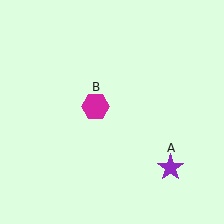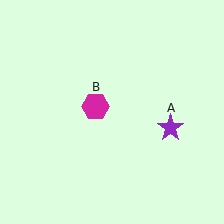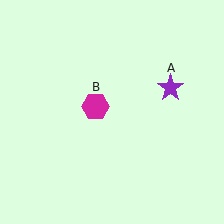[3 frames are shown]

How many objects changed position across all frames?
1 object changed position: purple star (object A).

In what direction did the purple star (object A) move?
The purple star (object A) moved up.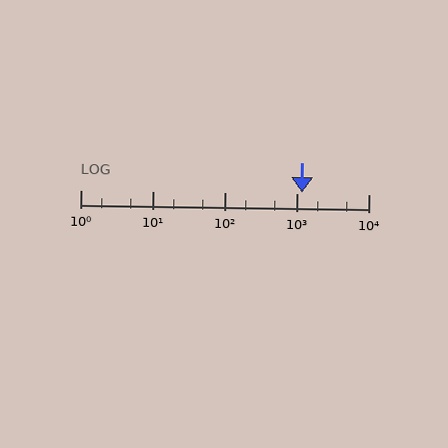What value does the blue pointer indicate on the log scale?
The pointer indicates approximately 1200.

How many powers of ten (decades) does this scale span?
The scale spans 4 decades, from 1 to 10000.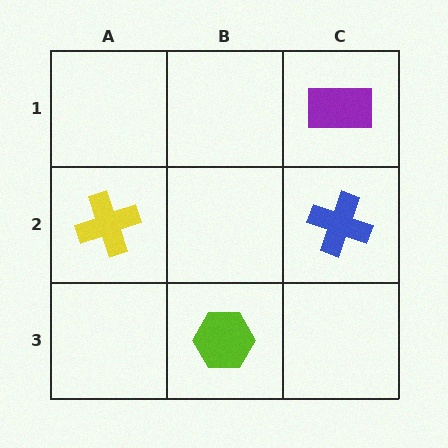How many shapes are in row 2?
2 shapes.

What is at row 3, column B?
A lime hexagon.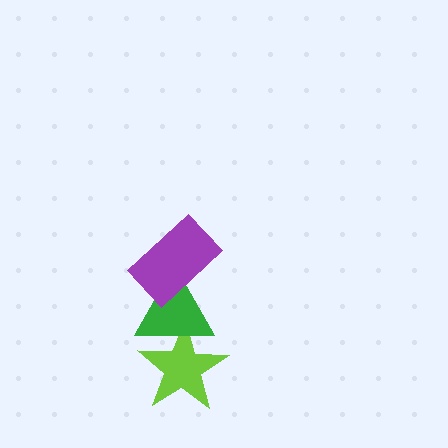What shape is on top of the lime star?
The green triangle is on top of the lime star.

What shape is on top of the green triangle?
The purple rectangle is on top of the green triangle.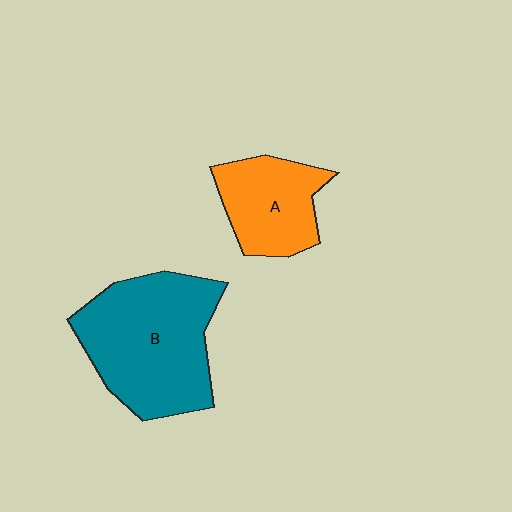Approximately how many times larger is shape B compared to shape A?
Approximately 1.8 times.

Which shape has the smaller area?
Shape A (orange).